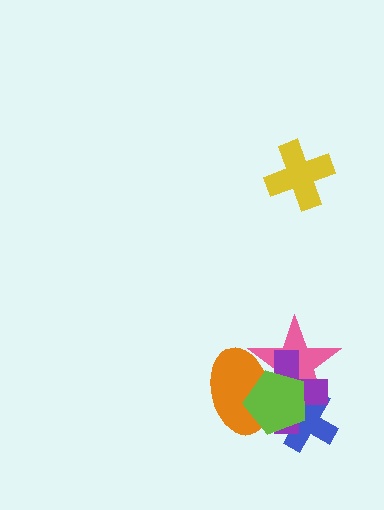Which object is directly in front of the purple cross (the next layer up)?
The orange ellipse is directly in front of the purple cross.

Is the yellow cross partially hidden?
No, no other shape covers it.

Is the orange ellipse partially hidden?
Yes, it is partially covered by another shape.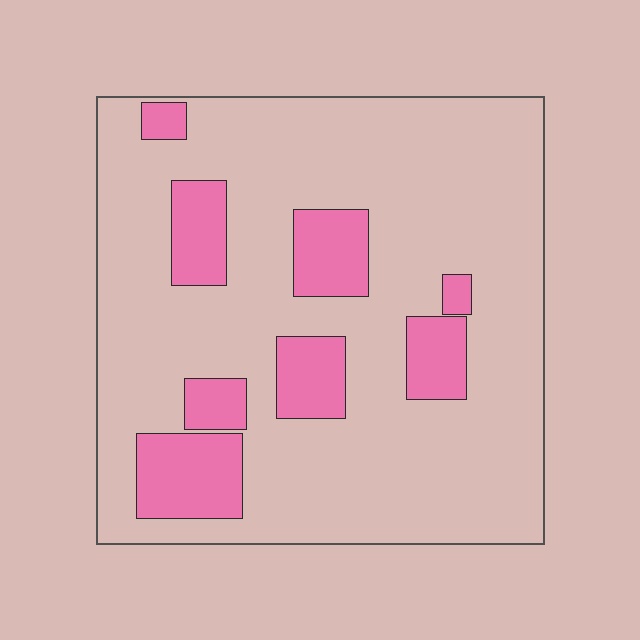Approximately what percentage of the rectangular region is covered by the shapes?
Approximately 20%.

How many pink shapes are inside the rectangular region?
8.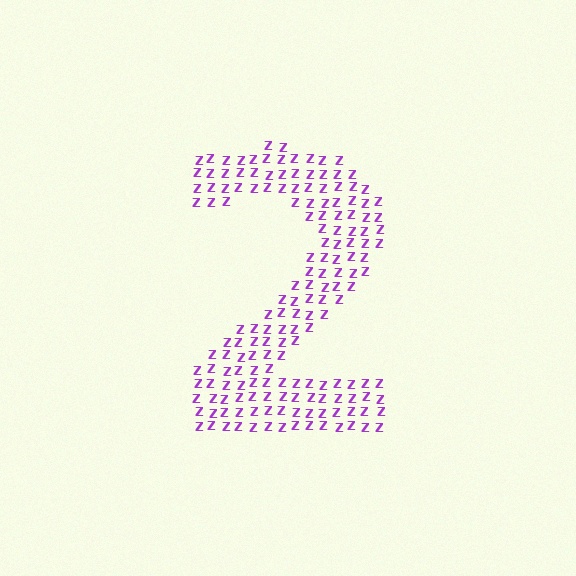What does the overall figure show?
The overall figure shows the digit 2.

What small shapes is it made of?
It is made of small letter Z's.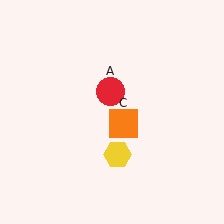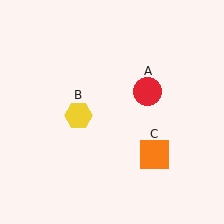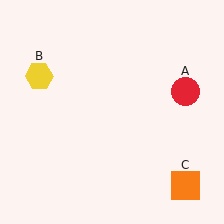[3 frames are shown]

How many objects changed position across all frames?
3 objects changed position: red circle (object A), yellow hexagon (object B), orange square (object C).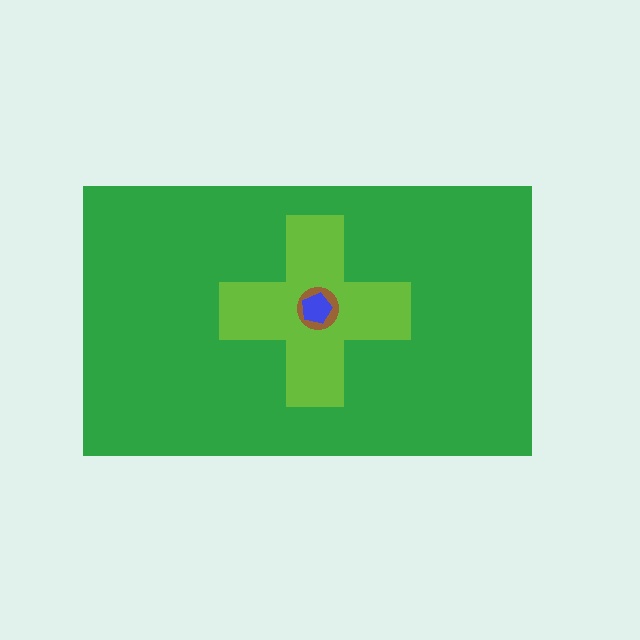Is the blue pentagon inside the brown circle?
Yes.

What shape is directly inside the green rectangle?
The lime cross.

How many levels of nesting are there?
4.